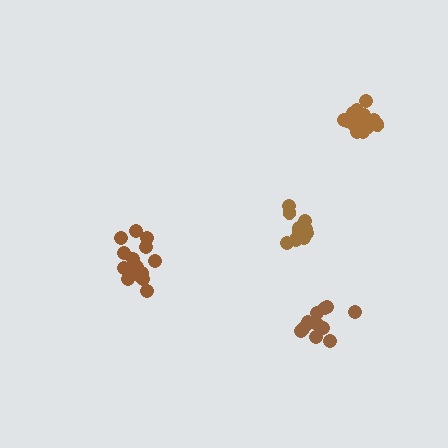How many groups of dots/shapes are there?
There are 4 groups.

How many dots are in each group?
Group 1: 16 dots, Group 2: 12 dots, Group 3: 12 dots, Group 4: 14 dots (54 total).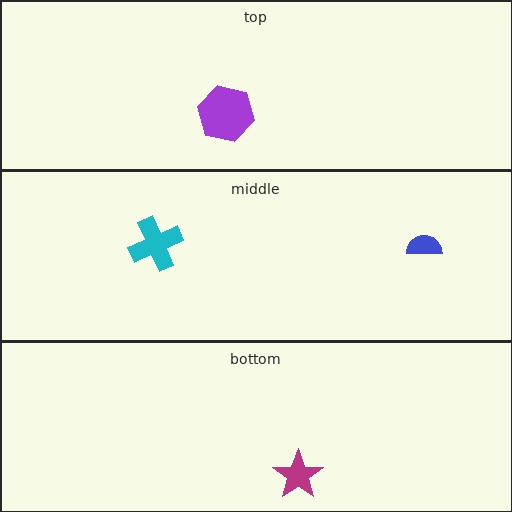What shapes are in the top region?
The purple hexagon.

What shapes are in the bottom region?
The magenta star.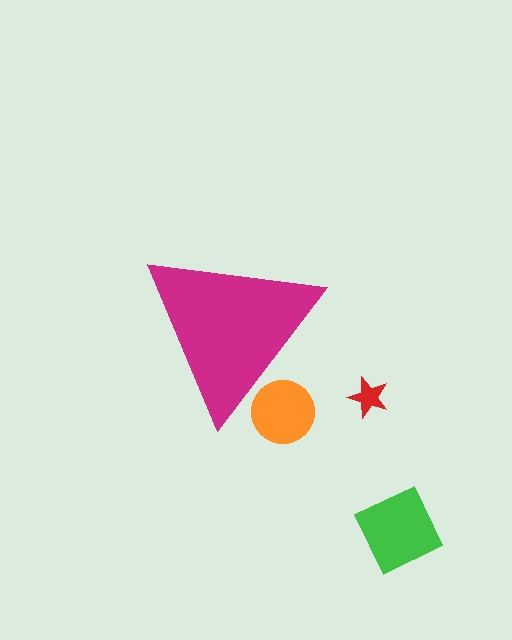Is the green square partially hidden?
No, the green square is fully visible.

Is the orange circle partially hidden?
Yes, the orange circle is partially hidden behind the magenta triangle.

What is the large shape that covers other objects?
A magenta triangle.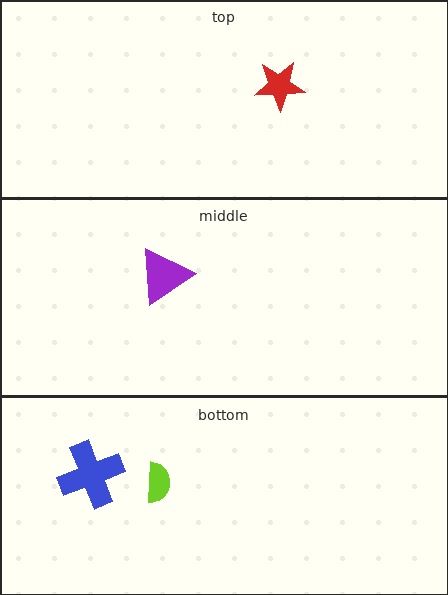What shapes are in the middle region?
The purple triangle.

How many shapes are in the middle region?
1.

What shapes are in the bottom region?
The lime semicircle, the blue cross.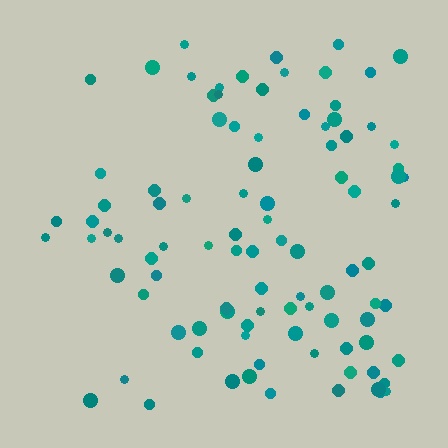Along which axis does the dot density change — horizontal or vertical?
Horizontal.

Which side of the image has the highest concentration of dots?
The right.